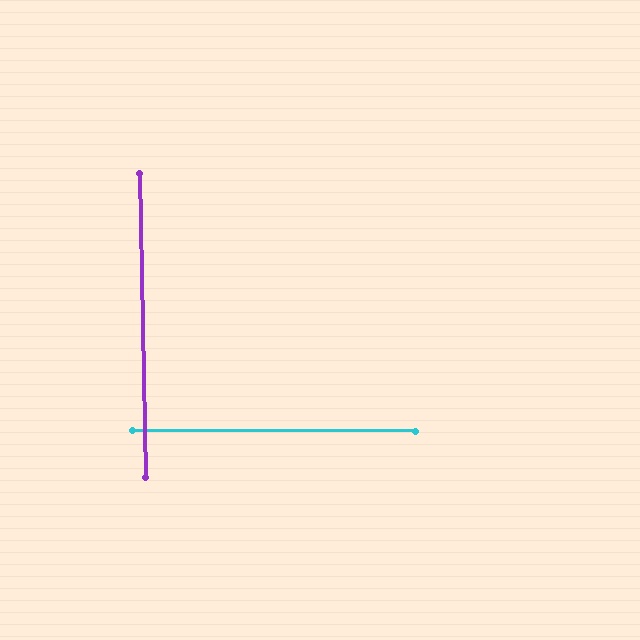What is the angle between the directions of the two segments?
Approximately 89 degrees.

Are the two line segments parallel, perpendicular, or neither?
Perpendicular — they meet at approximately 89°.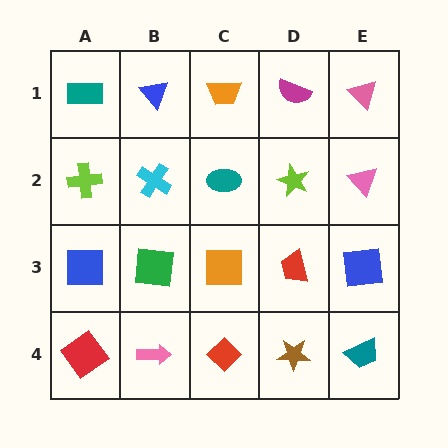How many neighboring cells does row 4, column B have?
3.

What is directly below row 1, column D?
A lime star.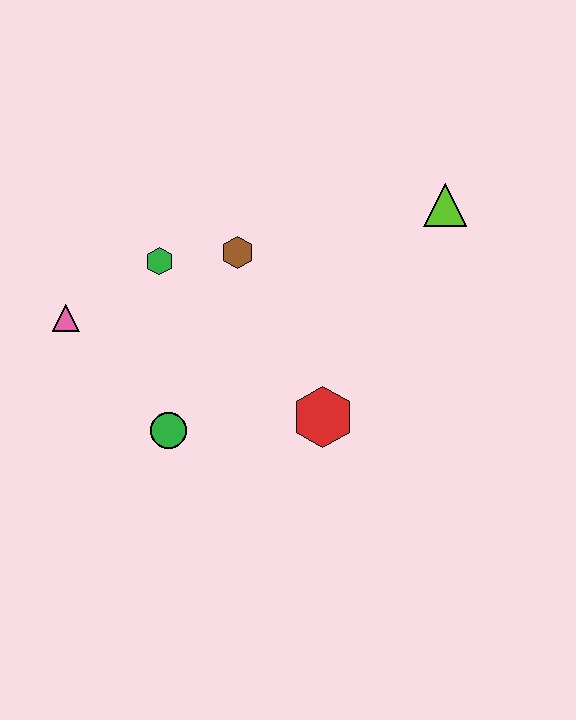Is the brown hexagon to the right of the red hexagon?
No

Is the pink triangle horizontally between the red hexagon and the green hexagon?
No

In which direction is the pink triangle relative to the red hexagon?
The pink triangle is to the left of the red hexagon.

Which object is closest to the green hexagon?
The brown hexagon is closest to the green hexagon.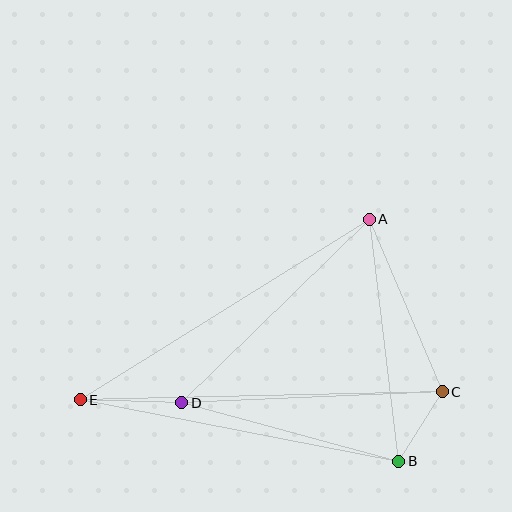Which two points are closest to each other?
Points B and C are closest to each other.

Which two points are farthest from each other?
Points C and E are farthest from each other.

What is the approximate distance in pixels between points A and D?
The distance between A and D is approximately 262 pixels.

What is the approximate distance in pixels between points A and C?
The distance between A and C is approximately 187 pixels.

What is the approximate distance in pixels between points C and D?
The distance between C and D is approximately 261 pixels.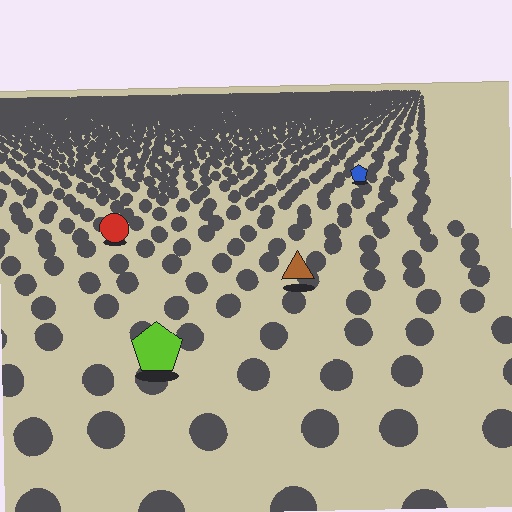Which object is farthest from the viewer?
The blue pentagon is farthest from the viewer. It appears smaller and the ground texture around it is denser.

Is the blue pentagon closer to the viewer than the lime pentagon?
No. The lime pentagon is closer — you can tell from the texture gradient: the ground texture is coarser near it.